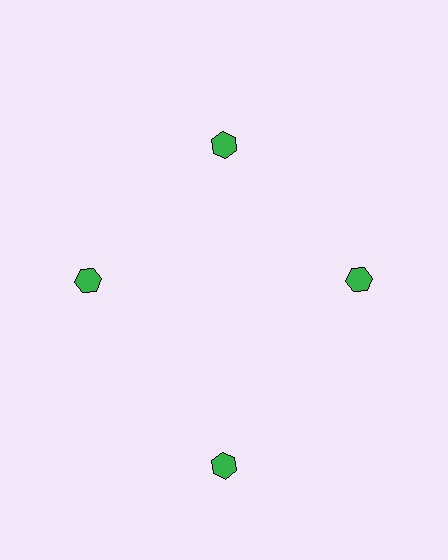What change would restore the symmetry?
The symmetry would be restored by moving it inward, back onto the ring so that all 4 hexagons sit at equal angles and equal distance from the center.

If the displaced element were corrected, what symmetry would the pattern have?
It would have 4-fold rotational symmetry — the pattern would map onto itself every 90 degrees.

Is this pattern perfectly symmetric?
No. The 4 green hexagons are arranged in a ring, but one element near the 6 o'clock position is pushed outward from the center, breaking the 4-fold rotational symmetry.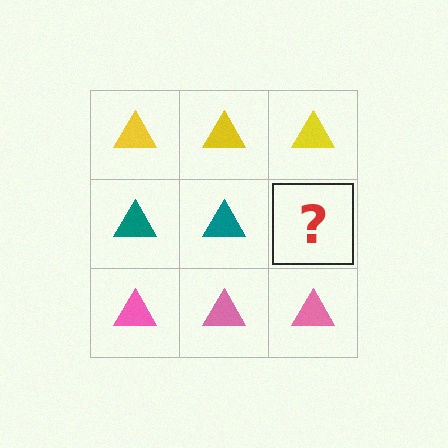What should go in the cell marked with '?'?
The missing cell should contain a teal triangle.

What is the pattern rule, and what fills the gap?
The rule is that each row has a consistent color. The gap should be filled with a teal triangle.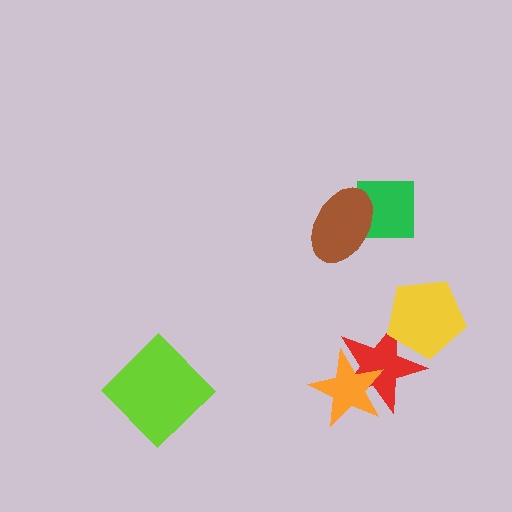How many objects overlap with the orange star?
1 object overlaps with the orange star.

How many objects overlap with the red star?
2 objects overlap with the red star.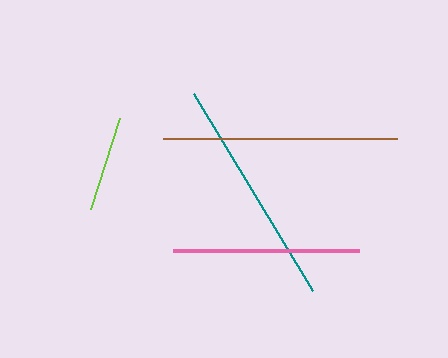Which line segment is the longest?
The brown line is the longest at approximately 233 pixels.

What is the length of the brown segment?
The brown segment is approximately 233 pixels long.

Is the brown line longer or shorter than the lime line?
The brown line is longer than the lime line.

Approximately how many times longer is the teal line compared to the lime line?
The teal line is approximately 2.4 times the length of the lime line.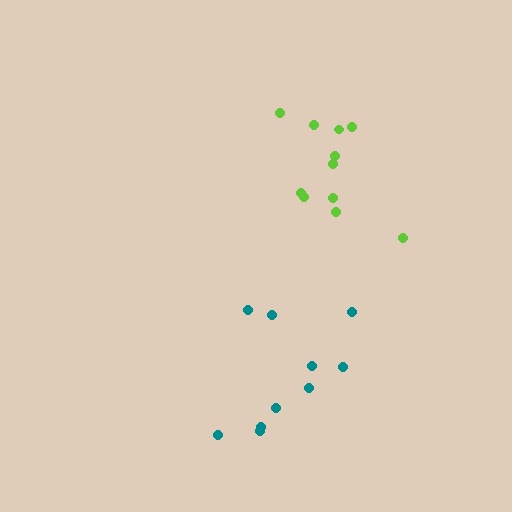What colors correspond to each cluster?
The clusters are colored: lime, teal.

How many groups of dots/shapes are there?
There are 2 groups.